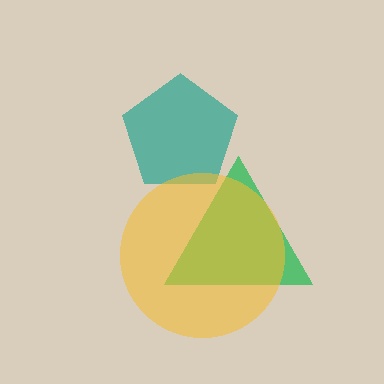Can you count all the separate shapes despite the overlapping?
Yes, there are 3 separate shapes.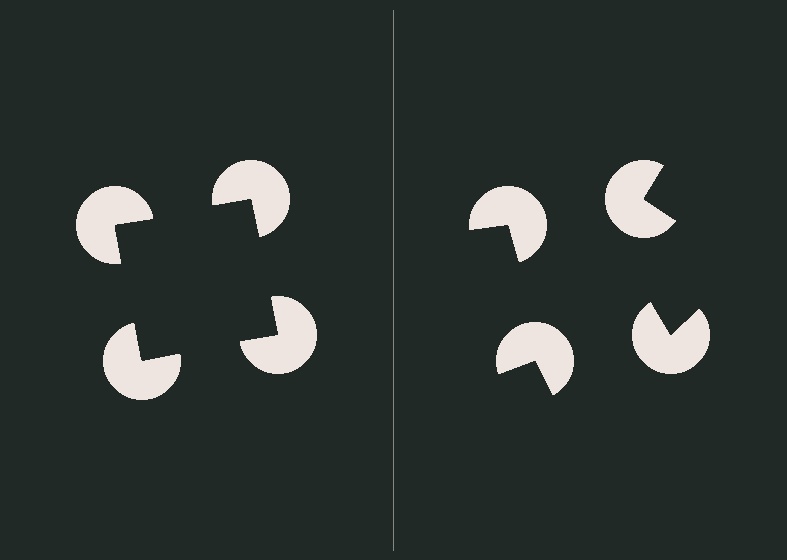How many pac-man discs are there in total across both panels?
8 — 4 on each side.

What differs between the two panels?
The pac-man discs are positioned identically on both sides; only the wedge orientations differ. On the left they align to a square; on the right they are misaligned.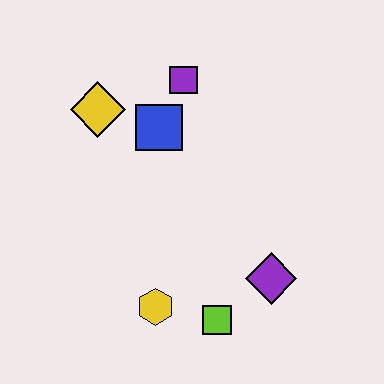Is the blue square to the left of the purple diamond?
Yes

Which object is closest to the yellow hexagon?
The lime square is closest to the yellow hexagon.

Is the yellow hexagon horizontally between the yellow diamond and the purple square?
Yes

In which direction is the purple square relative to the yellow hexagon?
The purple square is above the yellow hexagon.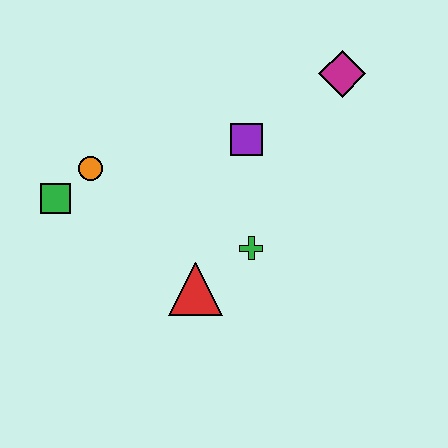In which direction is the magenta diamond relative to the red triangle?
The magenta diamond is above the red triangle.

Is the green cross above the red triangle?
Yes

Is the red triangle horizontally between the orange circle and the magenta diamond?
Yes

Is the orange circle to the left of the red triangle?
Yes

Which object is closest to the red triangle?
The green cross is closest to the red triangle.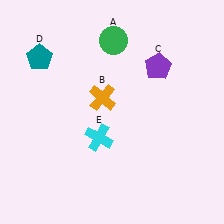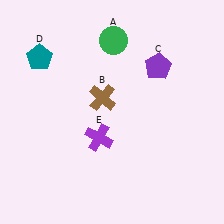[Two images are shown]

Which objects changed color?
B changed from orange to brown. E changed from cyan to purple.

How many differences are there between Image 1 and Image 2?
There are 2 differences between the two images.